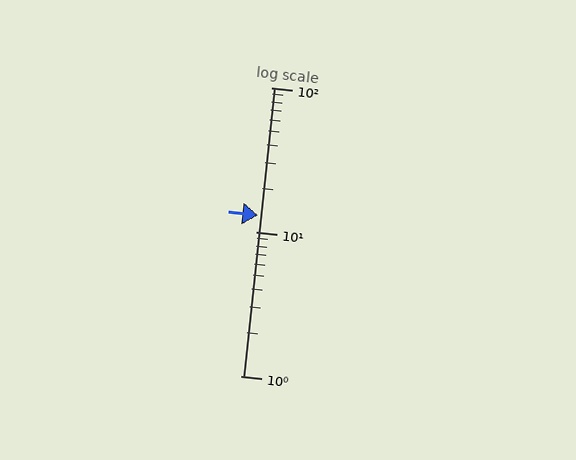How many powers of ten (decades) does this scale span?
The scale spans 2 decades, from 1 to 100.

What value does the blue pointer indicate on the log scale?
The pointer indicates approximately 13.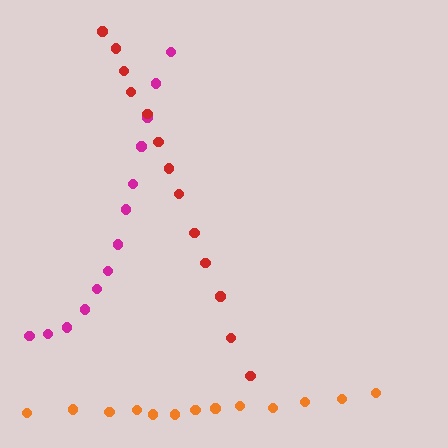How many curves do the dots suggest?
There are 3 distinct paths.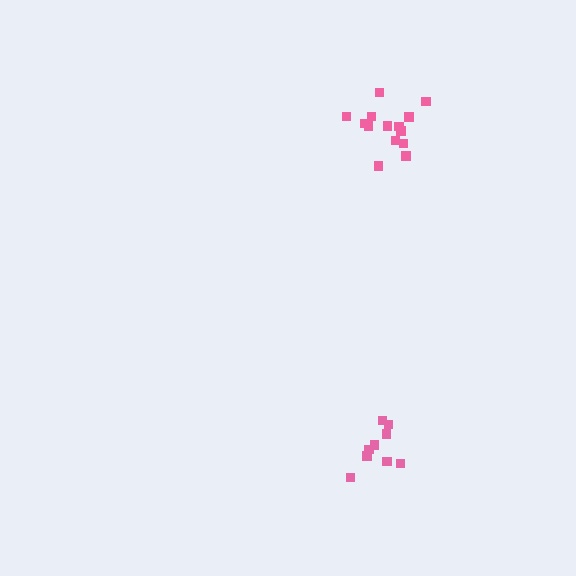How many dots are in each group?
Group 1: 14 dots, Group 2: 9 dots (23 total).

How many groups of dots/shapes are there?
There are 2 groups.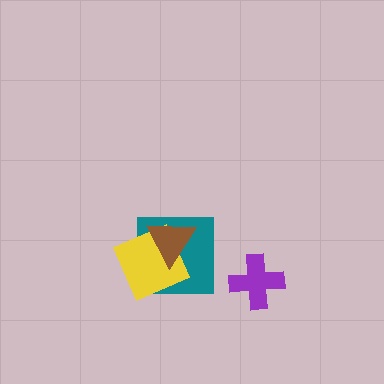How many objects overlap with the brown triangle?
2 objects overlap with the brown triangle.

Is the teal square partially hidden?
Yes, it is partially covered by another shape.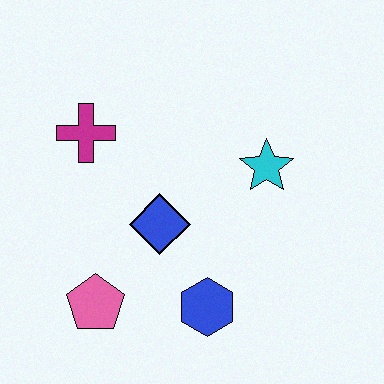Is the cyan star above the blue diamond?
Yes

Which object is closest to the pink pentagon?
The blue diamond is closest to the pink pentagon.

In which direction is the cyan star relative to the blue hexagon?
The cyan star is above the blue hexagon.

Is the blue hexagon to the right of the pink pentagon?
Yes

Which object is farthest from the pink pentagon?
The cyan star is farthest from the pink pentagon.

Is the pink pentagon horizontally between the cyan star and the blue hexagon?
No